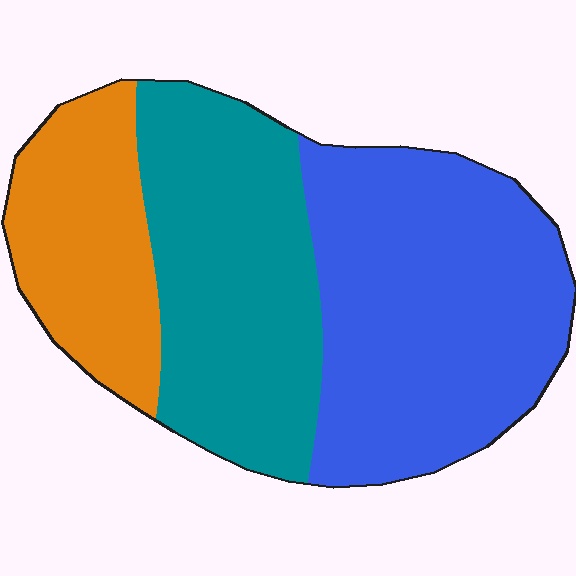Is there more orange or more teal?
Teal.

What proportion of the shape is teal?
Teal takes up about one third (1/3) of the shape.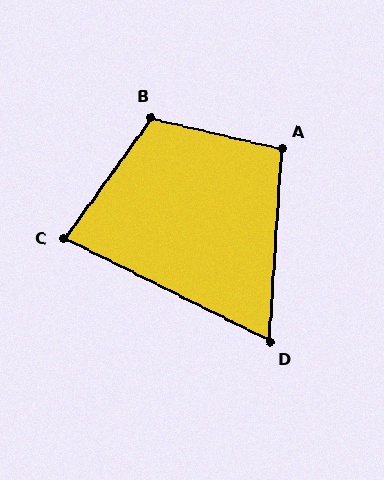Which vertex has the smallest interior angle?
D, at approximately 67 degrees.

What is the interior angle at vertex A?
Approximately 99 degrees (obtuse).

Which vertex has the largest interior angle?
B, at approximately 113 degrees.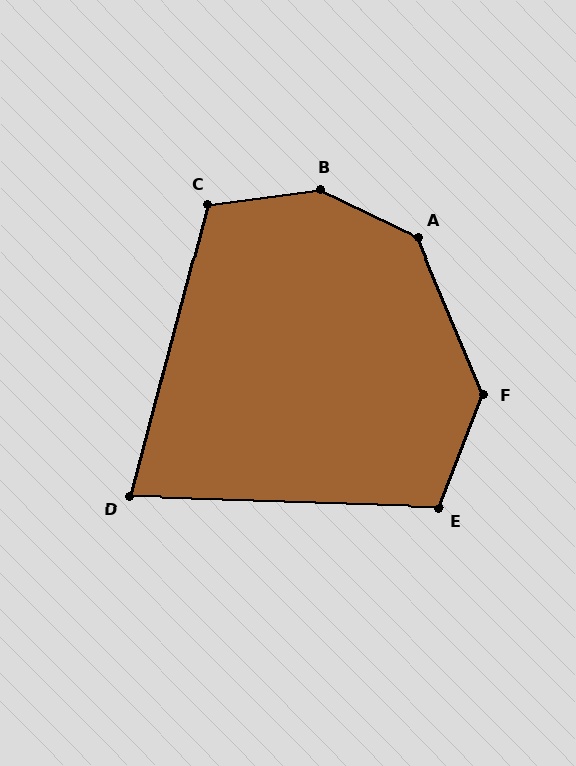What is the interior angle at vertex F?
Approximately 136 degrees (obtuse).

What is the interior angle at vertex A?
Approximately 138 degrees (obtuse).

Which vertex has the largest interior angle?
B, at approximately 147 degrees.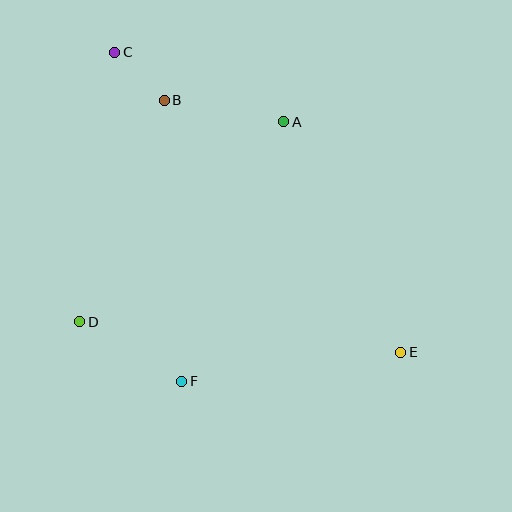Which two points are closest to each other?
Points B and C are closest to each other.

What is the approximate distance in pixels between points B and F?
The distance between B and F is approximately 281 pixels.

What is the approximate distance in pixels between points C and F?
The distance between C and F is approximately 336 pixels.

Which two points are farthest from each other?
Points C and E are farthest from each other.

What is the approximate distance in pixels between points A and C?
The distance between A and C is approximately 183 pixels.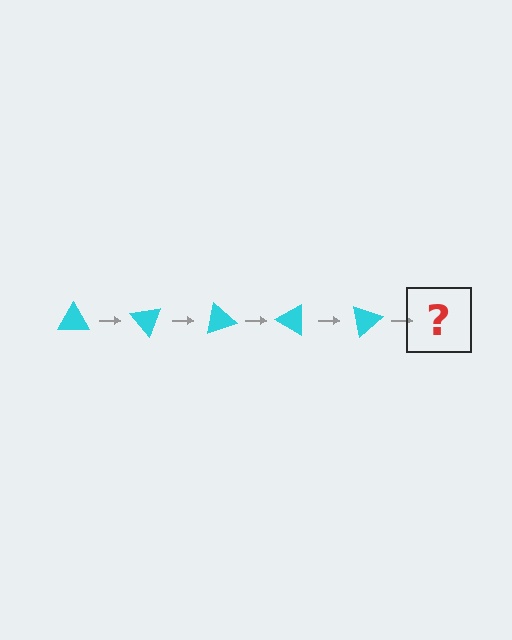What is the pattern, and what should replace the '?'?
The pattern is that the triangle rotates 50 degrees each step. The '?' should be a cyan triangle rotated 250 degrees.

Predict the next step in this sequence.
The next step is a cyan triangle rotated 250 degrees.